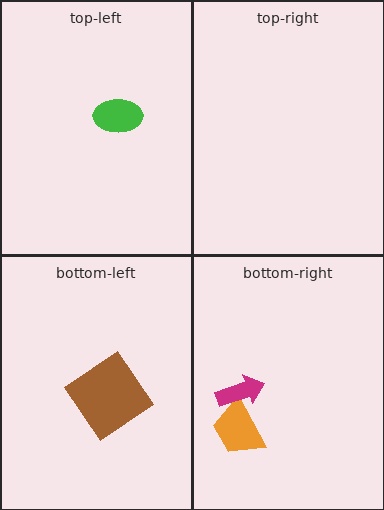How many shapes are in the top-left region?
1.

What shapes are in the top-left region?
The green ellipse.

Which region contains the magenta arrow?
The bottom-right region.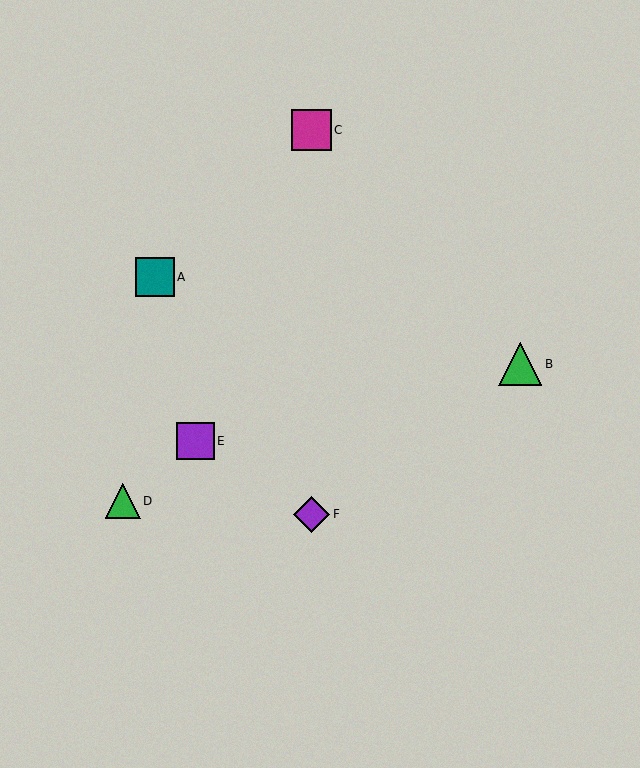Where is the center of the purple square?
The center of the purple square is at (195, 441).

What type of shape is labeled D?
Shape D is a green triangle.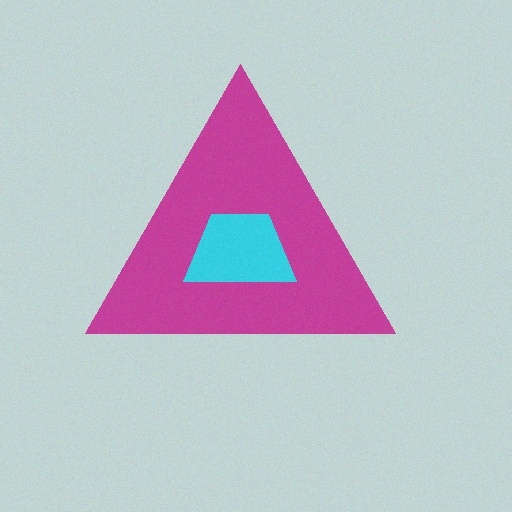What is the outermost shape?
The magenta triangle.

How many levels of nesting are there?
2.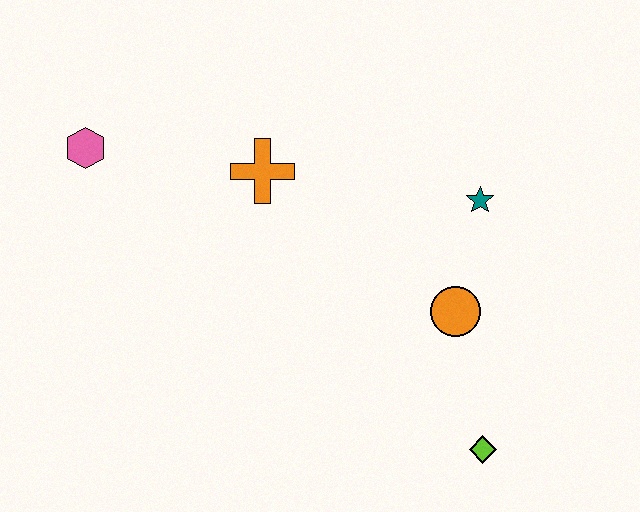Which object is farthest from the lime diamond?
The pink hexagon is farthest from the lime diamond.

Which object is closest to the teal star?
The orange circle is closest to the teal star.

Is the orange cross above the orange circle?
Yes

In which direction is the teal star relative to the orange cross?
The teal star is to the right of the orange cross.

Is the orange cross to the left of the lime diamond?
Yes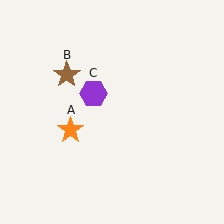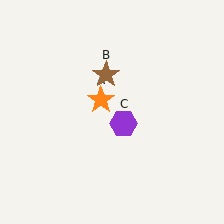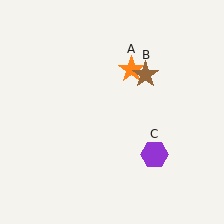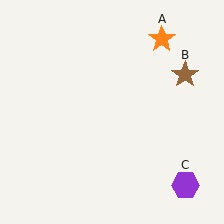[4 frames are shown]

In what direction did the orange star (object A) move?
The orange star (object A) moved up and to the right.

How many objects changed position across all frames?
3 objects changed position: orange star (object A), brown star (object B), purple hexagon (object C).